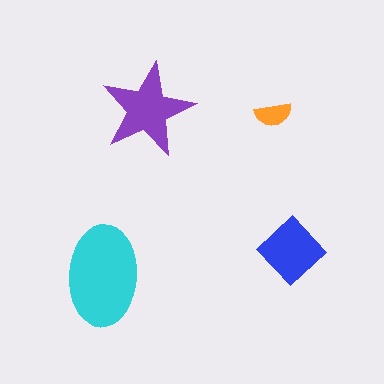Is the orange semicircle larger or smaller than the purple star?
Smaller.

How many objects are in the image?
There are 4 objects in the image.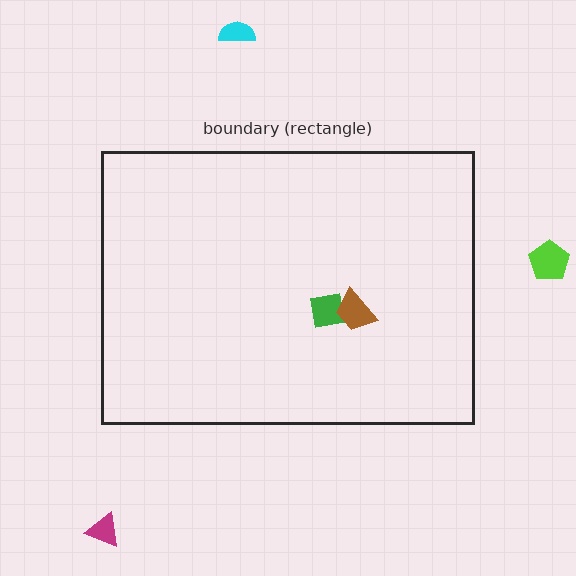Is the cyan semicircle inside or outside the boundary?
Outside.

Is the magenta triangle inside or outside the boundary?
Outside.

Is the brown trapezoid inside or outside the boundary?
Inside.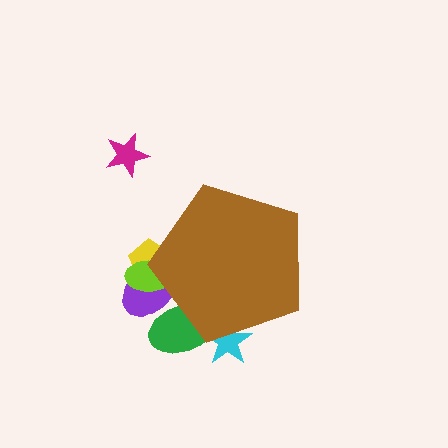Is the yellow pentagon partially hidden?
Yes, the yellow pentagon is partially hidden behind the brown pentagon.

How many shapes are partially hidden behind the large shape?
5 shapes are partially hidden.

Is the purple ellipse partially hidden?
Yes, the purple ellipse is partially hidden behind the brown pentagon.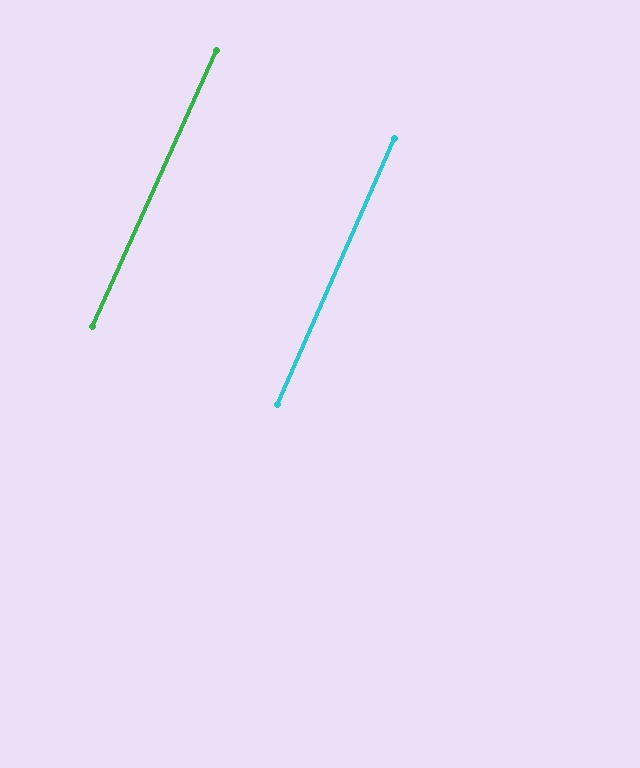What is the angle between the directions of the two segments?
Approximately 0 degrees.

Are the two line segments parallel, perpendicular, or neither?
Parallel — their directions differ by only 0.5°.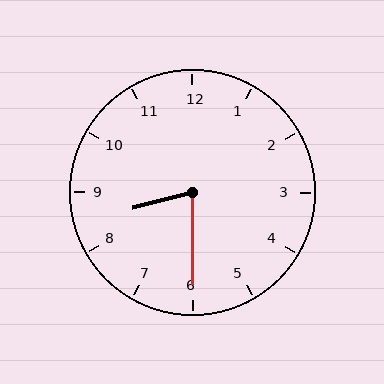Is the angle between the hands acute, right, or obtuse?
It is acute.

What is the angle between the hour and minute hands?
Approximately 75 degrees.